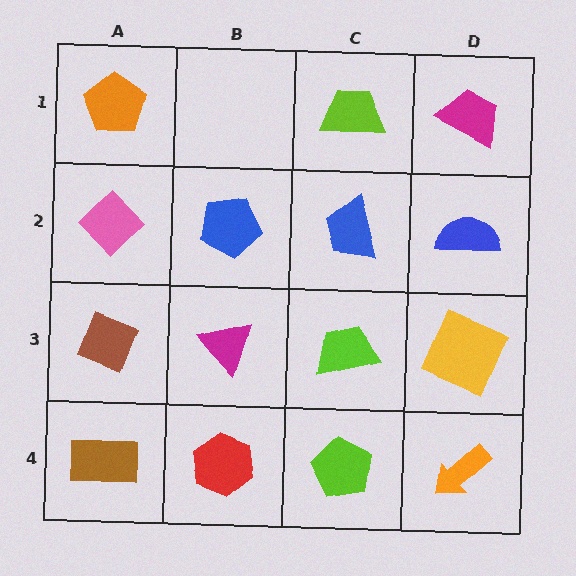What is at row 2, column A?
A pink diamond.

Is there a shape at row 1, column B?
No, that cell is empty.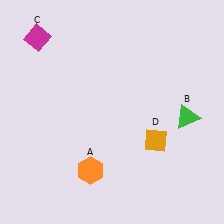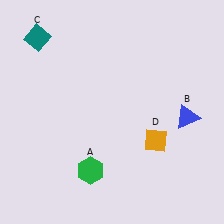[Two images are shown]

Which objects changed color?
A changed from orange to green. B changed from green to blue. C changed from magenta to teal.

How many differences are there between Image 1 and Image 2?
There are 3 differences between the two images.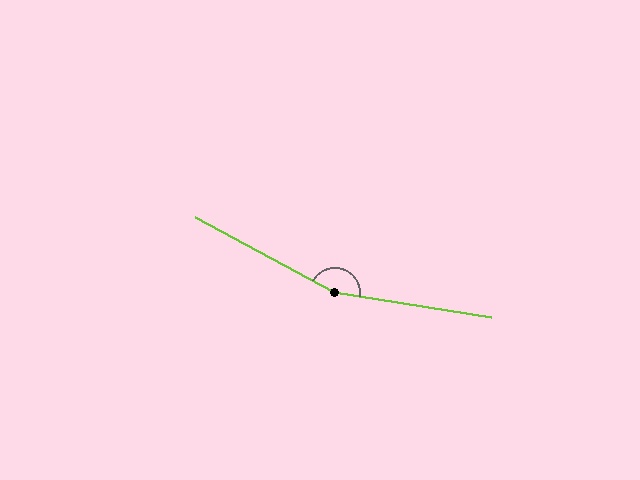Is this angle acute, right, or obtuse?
It is obtuse.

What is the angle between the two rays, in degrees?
Approximately 160 degrees.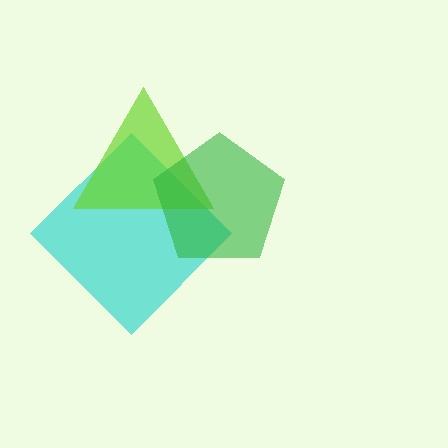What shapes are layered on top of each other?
The layered shapes are: a cyan diamond, a lime triangle, a green pentagon.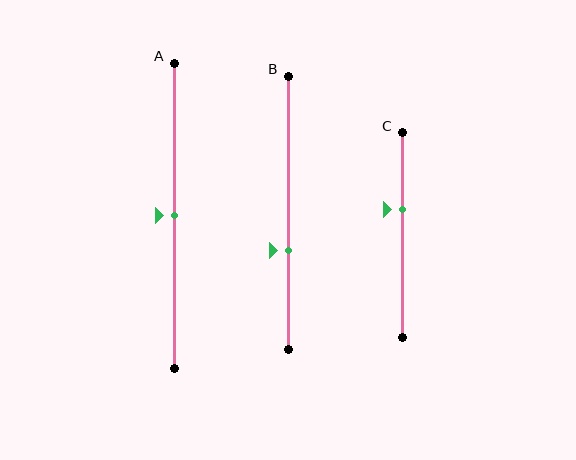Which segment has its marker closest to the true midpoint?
Segment A has its marker closest to the true midpoint.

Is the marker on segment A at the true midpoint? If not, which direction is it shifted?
Yes, the marker on segment A is at the true midpoint.